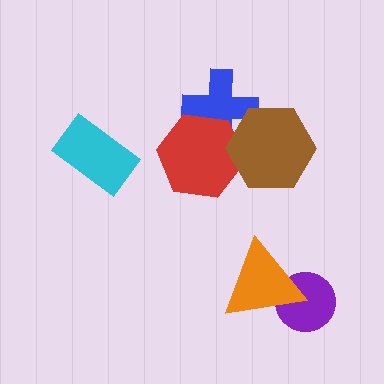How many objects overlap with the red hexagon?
2 objects overlap with the red hexagon.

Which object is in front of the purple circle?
The orange triangle is in front of the purple circle.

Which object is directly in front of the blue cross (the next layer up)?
The red hexagon is directly in front of the blue cross.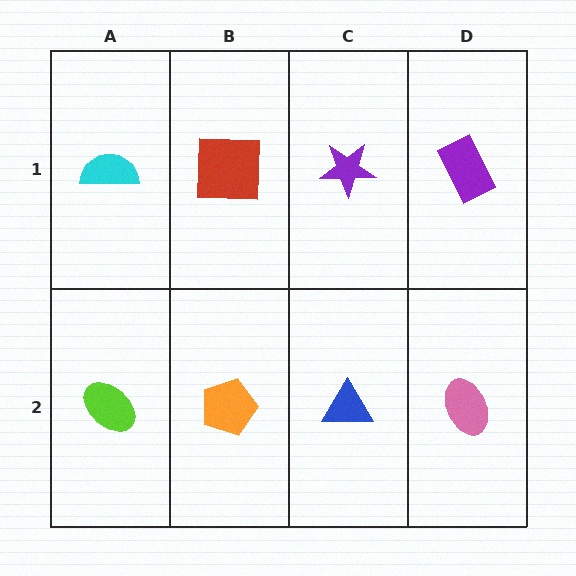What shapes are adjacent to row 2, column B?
A red square (row 1, column B), a lime ellipse (row 2, column A), a blue triangle (row 2, column C).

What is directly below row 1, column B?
An orange pentagon.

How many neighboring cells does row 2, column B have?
3.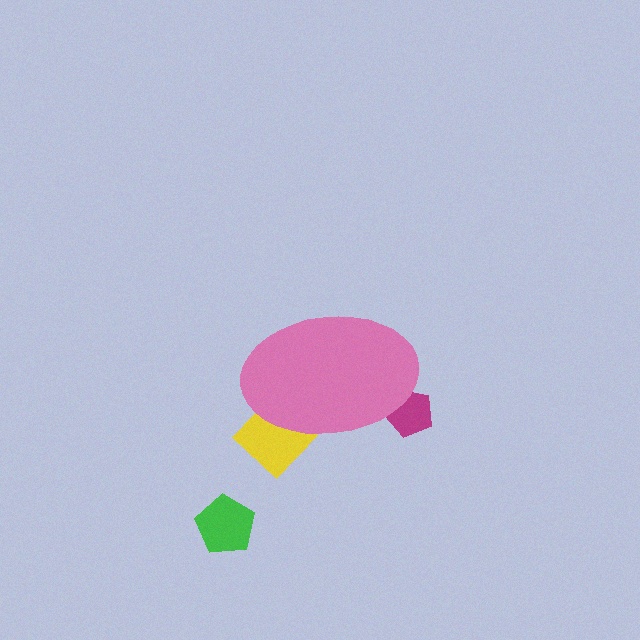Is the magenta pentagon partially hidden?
Yes, the magenta pentagon is partially hidden behind the pink ellipse.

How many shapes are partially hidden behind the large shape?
2 shapes are partially hidden.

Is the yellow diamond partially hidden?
Yes, the yellow diamond is partially hidden behind the pink ellipse.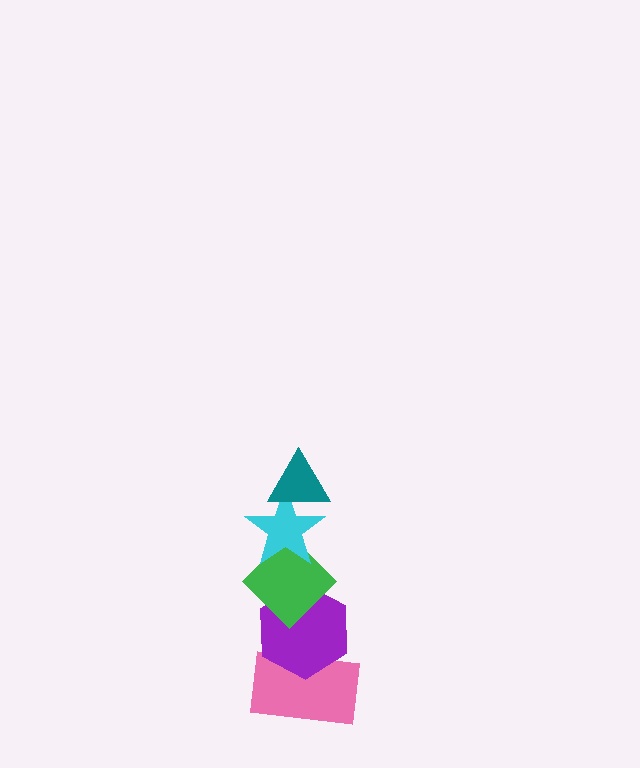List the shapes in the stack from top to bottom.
From top to bottom: the teal triangle, the cyan star, the green diamond, the purple hexagon, the pink rectangle.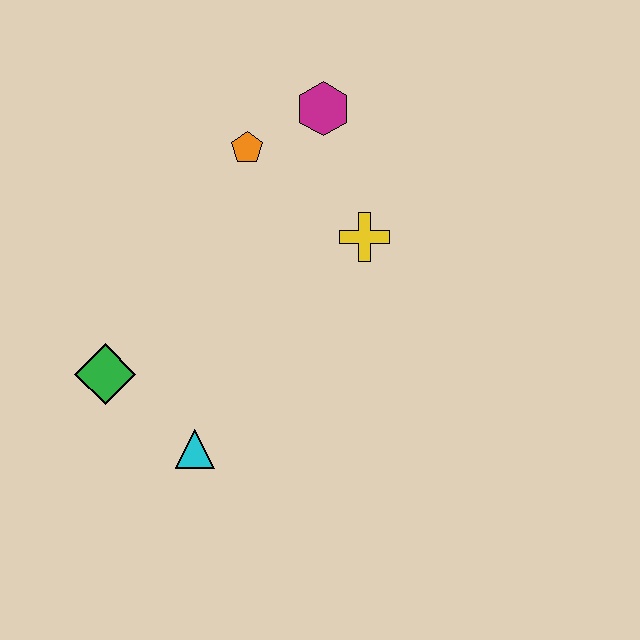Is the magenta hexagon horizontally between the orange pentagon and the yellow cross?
Yes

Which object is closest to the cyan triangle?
The green diamond is closest to the cyan triangle.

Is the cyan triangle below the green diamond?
Yes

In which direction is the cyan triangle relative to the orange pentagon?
The cyan triangle is below the orange pentagon.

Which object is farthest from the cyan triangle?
The magenta hexagon is farthest from the cyan triangle.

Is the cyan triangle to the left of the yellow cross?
Yes